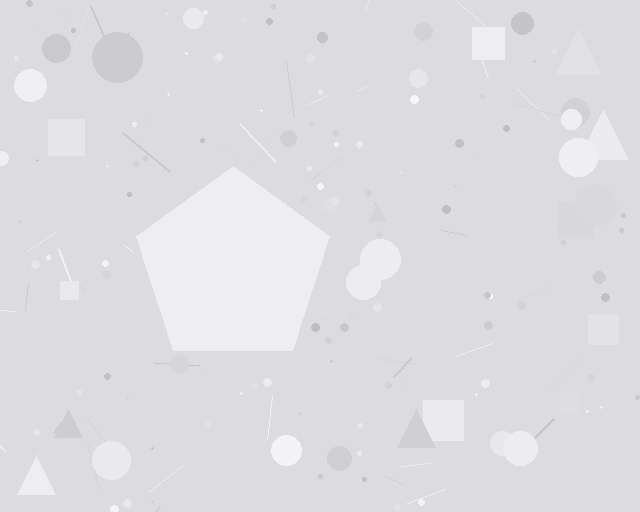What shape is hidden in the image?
A pentagon is hidden in the image.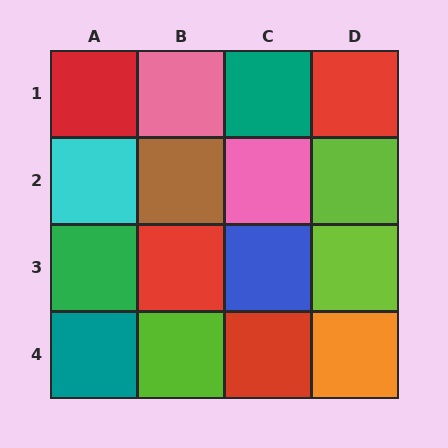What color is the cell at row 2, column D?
Lime.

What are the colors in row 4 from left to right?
Teal, lime, red, orange.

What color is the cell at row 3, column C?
Blue.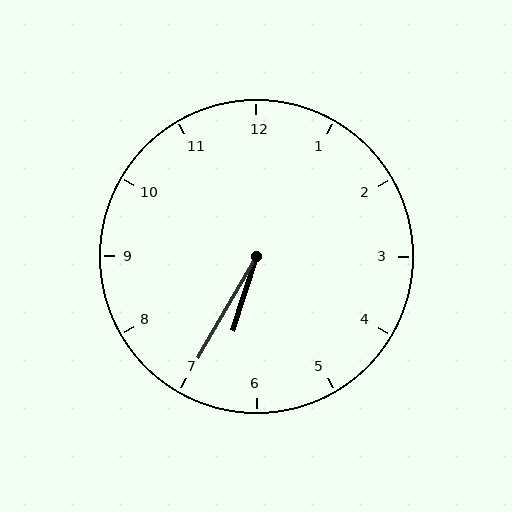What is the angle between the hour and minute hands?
Approximately 12 degrees.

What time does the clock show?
6:35.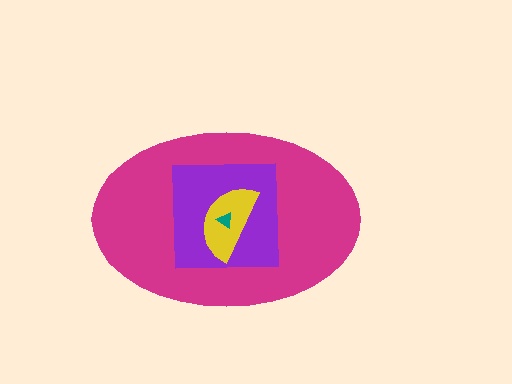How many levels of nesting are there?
4.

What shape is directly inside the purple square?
The yellow semicircle.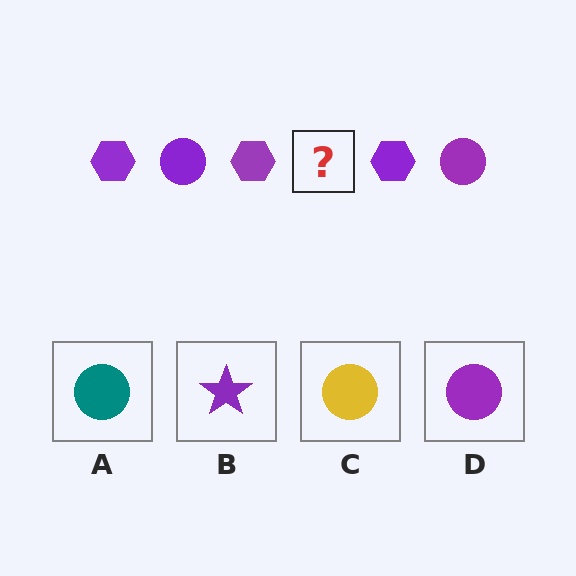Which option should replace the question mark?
Option D.